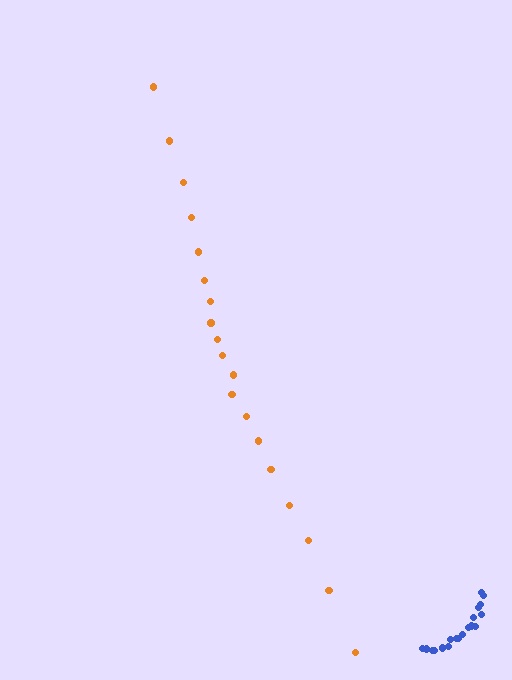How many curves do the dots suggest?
There are 2 distinct paths.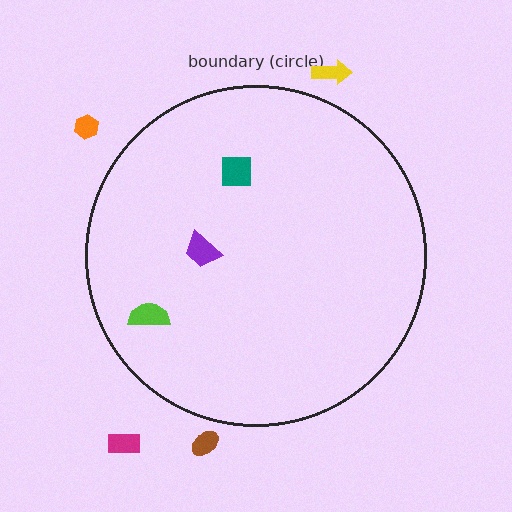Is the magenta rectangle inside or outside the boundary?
Outside.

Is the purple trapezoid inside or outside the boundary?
Inside.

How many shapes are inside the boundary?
3 inside, 4 outside.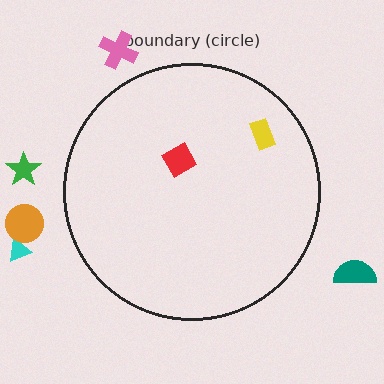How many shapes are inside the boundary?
2 inside, 5 outside.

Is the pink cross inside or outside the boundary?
Outside.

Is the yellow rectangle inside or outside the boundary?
Inside.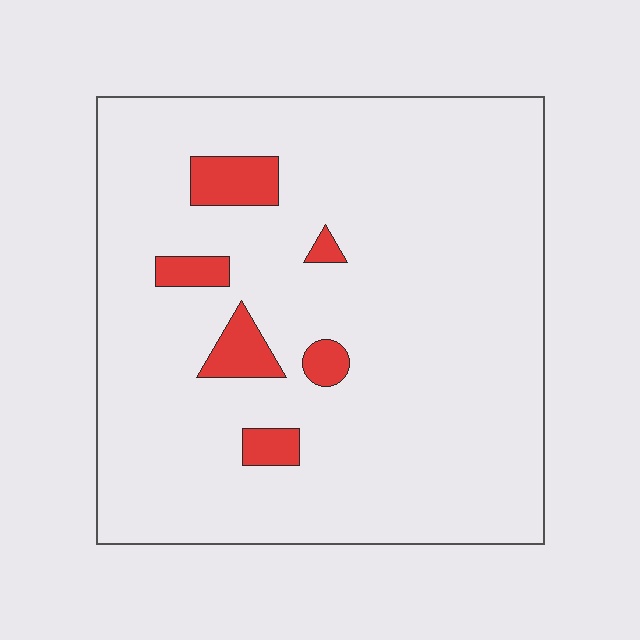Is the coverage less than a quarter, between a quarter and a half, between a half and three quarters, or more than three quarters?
Less than a quarter.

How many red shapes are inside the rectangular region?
6.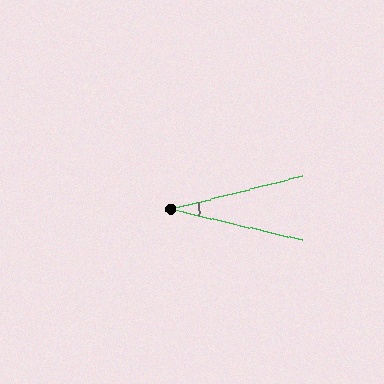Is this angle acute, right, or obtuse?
It is acute.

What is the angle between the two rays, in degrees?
Approximately 27 degrees.